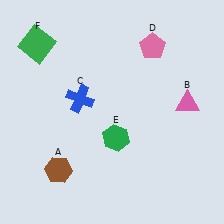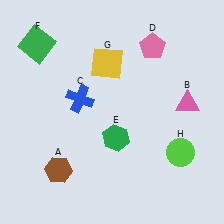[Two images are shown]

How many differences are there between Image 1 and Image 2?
There are 2 differences between the two images.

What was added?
A yellow square (G), a lime circle (H) were added in Image 2.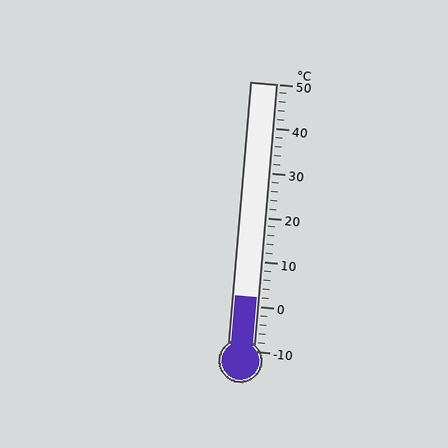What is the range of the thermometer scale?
The thermometer scale ranges from -10°C to 50°C.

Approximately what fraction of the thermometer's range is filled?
The thermometer is filled to approximately 20% of its range.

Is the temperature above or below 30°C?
The temperature is below 30°C.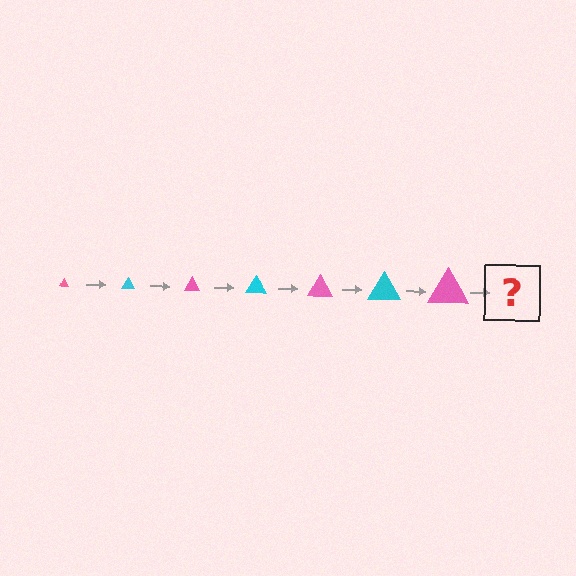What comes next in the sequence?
The next element should be a cyan triangle, larger than the previous one.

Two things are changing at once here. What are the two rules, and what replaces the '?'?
The two rules are that the triangle grows larger each step and the color cycles through pink and cyan. The '?' should be a cyan triangle, larger than the previous one.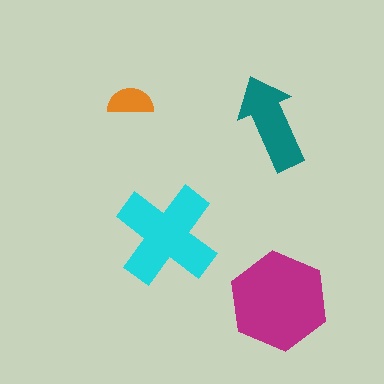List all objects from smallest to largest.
The orange semicircle, the teal arrow, the cyan cross, the magenta hexagon.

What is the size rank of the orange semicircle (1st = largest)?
4th.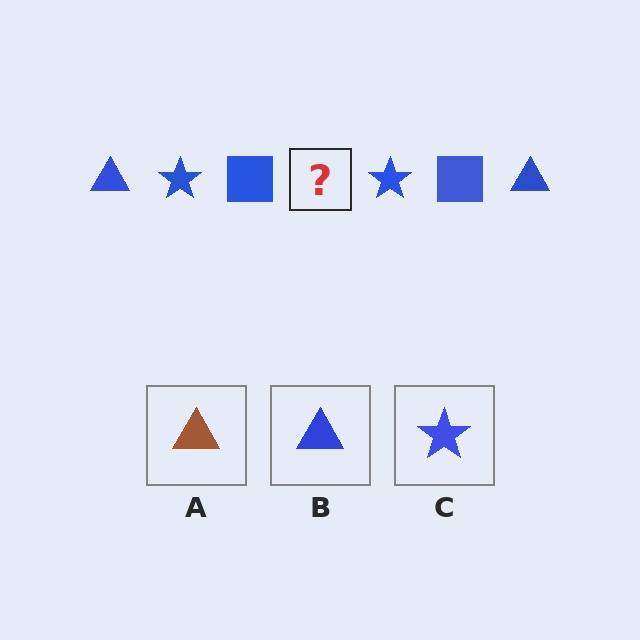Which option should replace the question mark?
Option B.